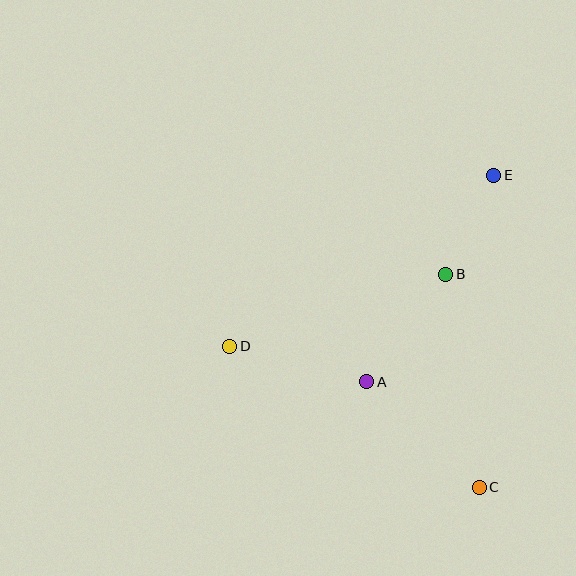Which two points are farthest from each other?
Points D and E are farthest from each other.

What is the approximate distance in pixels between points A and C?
The distance between A and C is approximately 154 pixels.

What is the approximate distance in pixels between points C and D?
The distance between C and D is approximately 287 pixels.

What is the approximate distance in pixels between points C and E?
The distance between C and E is approximately 312 pixels.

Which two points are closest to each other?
Points B and E are closest to each other.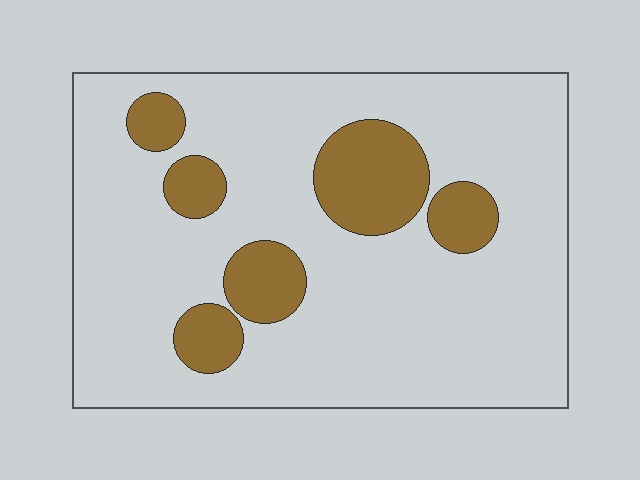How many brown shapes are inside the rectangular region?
6.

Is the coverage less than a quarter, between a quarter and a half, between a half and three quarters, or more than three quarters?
Less than a quarter.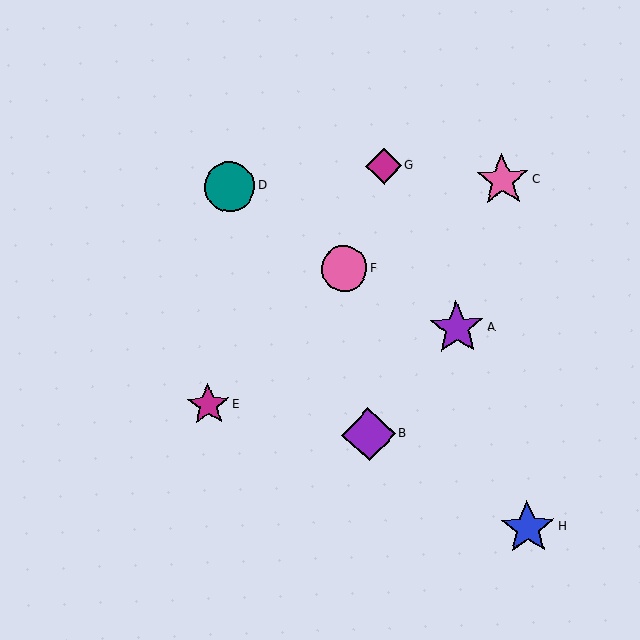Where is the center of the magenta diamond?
The center of the magenta diamond is at (384, 166).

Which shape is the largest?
The purple star (labeled A) is the largest.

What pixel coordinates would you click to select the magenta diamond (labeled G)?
Click at (384, 166) to select the magenta diamond G.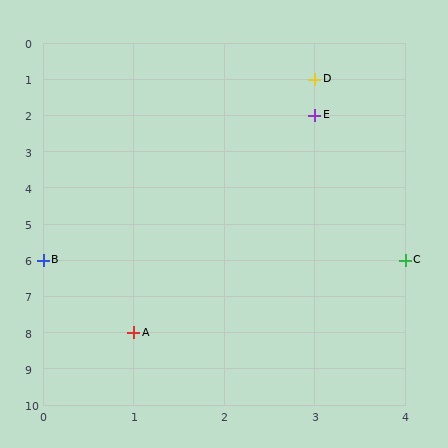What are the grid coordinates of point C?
Point C is at grid coordinates (4, 6).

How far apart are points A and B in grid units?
Points A and B are 1 column and 2 rows apart (about 2.2 grid units diagonally).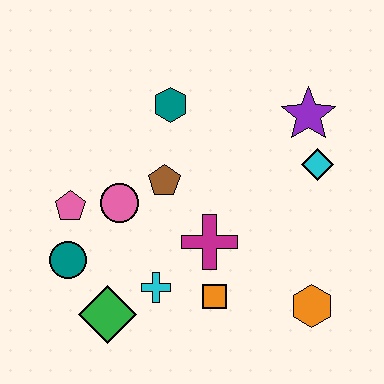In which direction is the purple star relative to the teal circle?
The purple star is to the right of the teal circle.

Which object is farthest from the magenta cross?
The purple star is farthest from the magenta cross.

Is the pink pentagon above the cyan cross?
Yes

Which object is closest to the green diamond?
The cyan cross is closest to the green diamond.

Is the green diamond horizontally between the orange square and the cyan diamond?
No